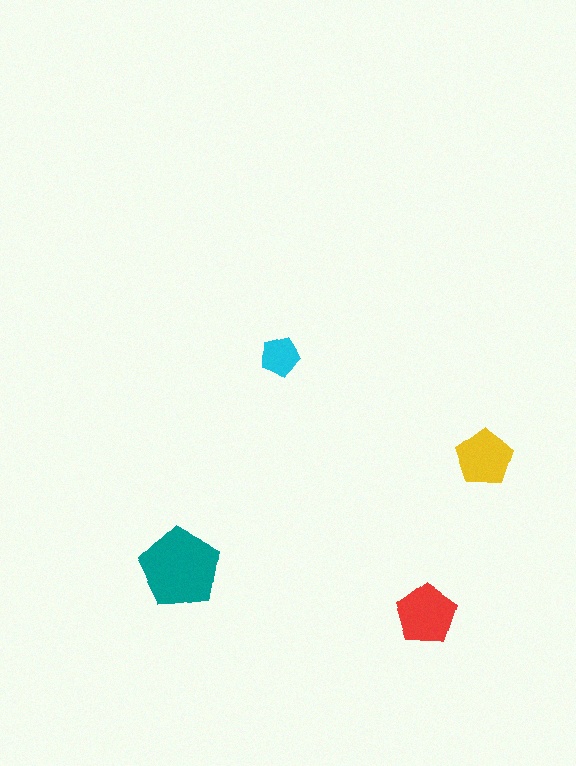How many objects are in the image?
There are 4 objects in the image.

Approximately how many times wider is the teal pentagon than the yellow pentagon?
About 1.5 times wider.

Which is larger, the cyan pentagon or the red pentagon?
The red one.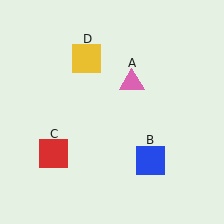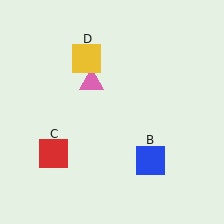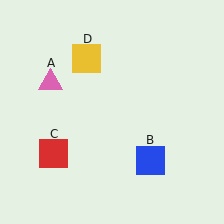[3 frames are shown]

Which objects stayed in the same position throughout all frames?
Blue square (object B) and red square (object C) and yellow square (object D) remained stationary.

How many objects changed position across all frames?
1 object changed position: pink triangle (object A).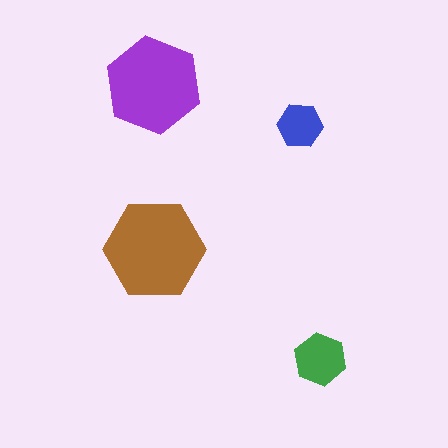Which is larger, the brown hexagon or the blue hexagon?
The brown one.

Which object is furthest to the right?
The green hexagon is rightmost.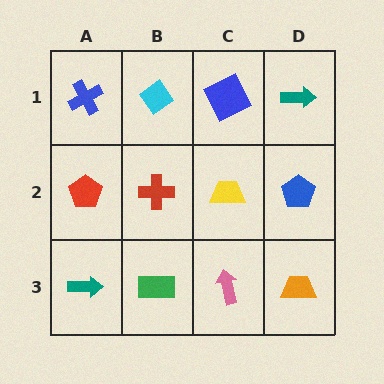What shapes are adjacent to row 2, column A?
A blue cross (row 1, column A), a teal arrow (row 3, column A), a red cross (row 2, column B).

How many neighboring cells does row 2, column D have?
3.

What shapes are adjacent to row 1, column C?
A yellow trapezoid (row 2, column C), a cyan diamond (row 1, column B), a teal arrow (row 1, column D).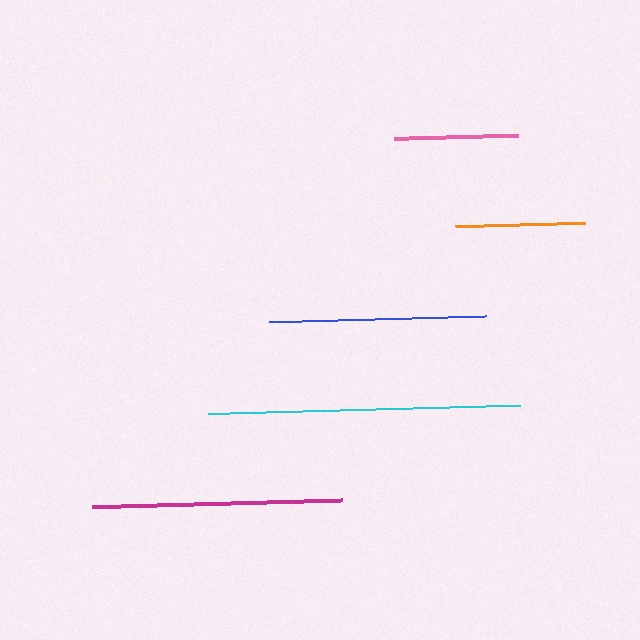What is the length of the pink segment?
The pink segment is approximately 125 pixels long.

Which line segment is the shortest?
The pink line is the shortest at approximately 125 pixels.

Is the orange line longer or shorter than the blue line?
The blue line is longer than the orange line.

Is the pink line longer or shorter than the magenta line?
The magenta line is longer than the pink line.